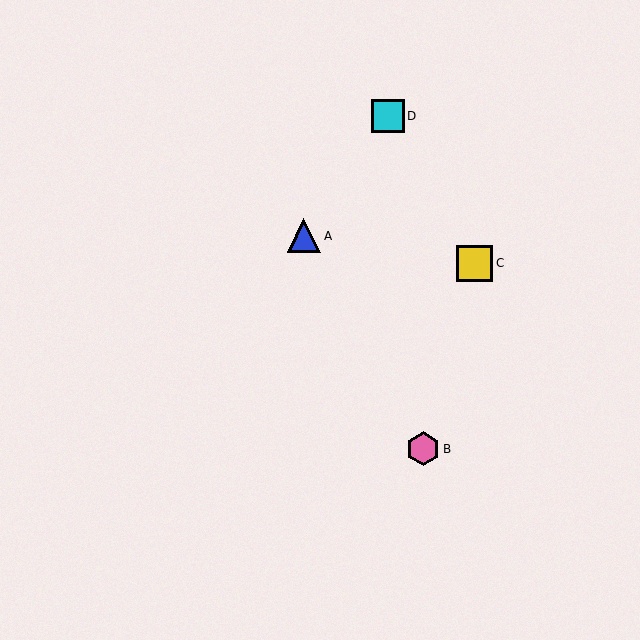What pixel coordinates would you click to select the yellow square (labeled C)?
Click at (475, 263) to select the yellow square C.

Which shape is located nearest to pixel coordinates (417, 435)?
The pink hexagon (labeled B) at (423, 449) is nearest to that location.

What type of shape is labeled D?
Shape D is a cyan square.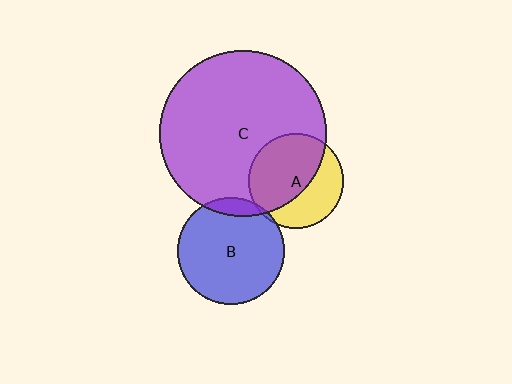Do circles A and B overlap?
Yes.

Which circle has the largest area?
Circle C (purple).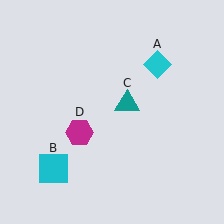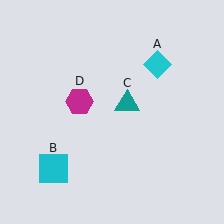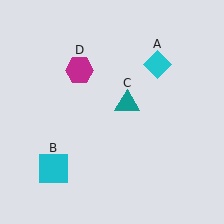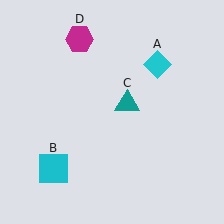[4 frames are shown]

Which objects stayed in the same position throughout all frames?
Cyan diamond (object A) and cyan square (object B) and teal triangle (object C) remained stationary.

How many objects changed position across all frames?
1 object changed position: magenta hexagon (object D).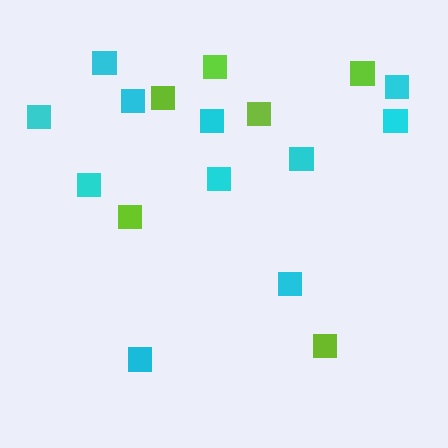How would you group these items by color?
There are 2 groups: one group of cyan squares (11) and one group of lime squares (6).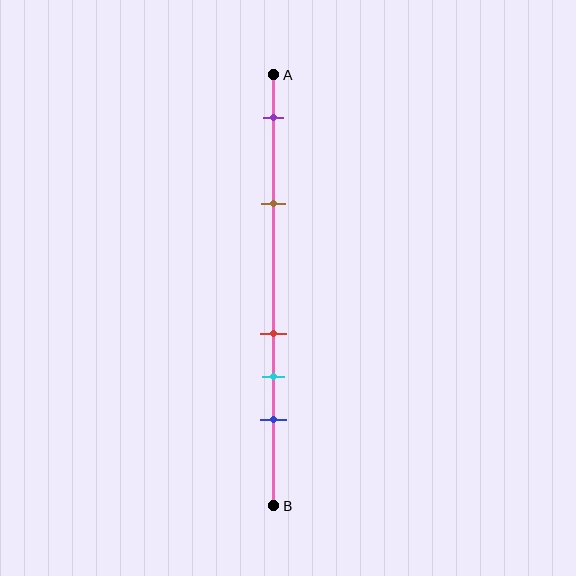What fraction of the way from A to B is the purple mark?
The purple mark is approximately 10% (0.1) of the way from A to B.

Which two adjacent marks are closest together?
The red and cyan marks are the closest adjacent pair.